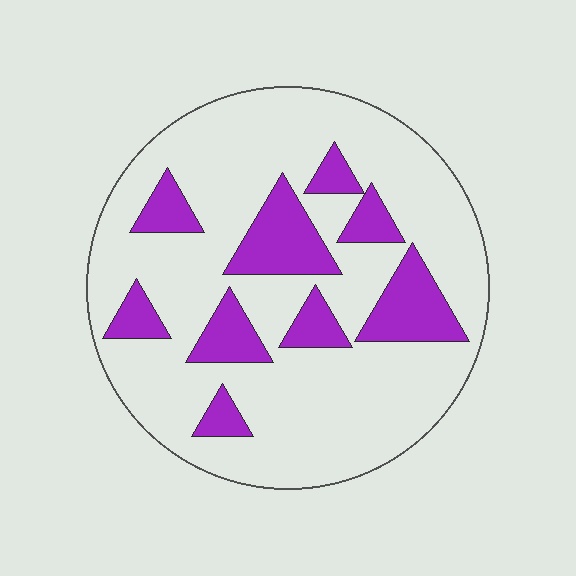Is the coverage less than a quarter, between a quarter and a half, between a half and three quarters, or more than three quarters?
Less than a quarter.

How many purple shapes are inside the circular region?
9.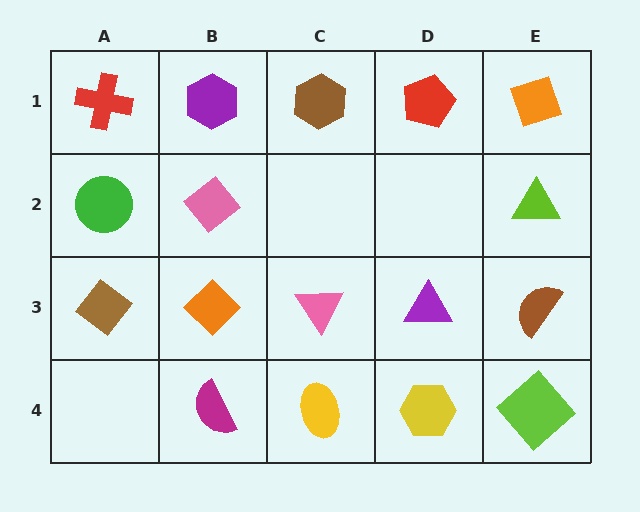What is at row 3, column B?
An orange diamond.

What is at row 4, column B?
A magenta semicircle.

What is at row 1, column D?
A red pentagon.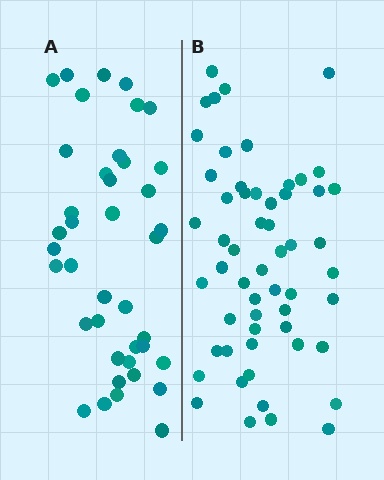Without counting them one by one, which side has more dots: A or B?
Region B (the right region) has more dots.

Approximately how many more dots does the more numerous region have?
Region B has approximately 15 more dots than region A.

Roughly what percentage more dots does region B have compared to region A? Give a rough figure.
About 40% more.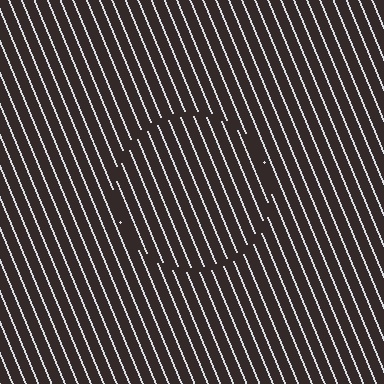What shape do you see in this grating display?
An illusory circle. The interior of the shape contains the same grating, shifted by half a period — the contour is defined by the phase discontinuity where line-ends from the inner and outer gratings abut.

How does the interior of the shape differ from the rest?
The interior of the shape contains the same grating, shifted by half a period — the contour is defined by the phase discontinuity where line-ends from the inner and outer gratings abut.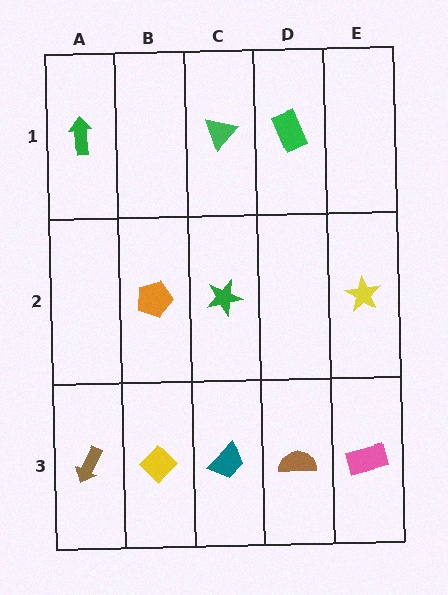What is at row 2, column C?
A green star.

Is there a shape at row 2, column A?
No, that cell is empty.